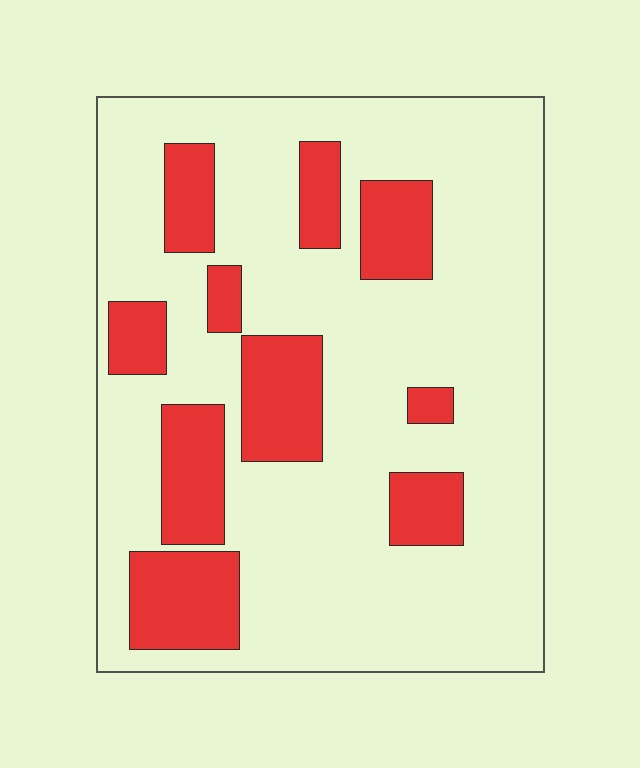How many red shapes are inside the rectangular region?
10.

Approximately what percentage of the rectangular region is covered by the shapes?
Approximately 25%.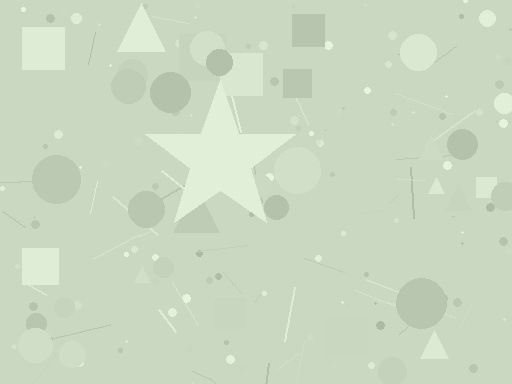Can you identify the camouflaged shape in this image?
The camouflaged shape is a star.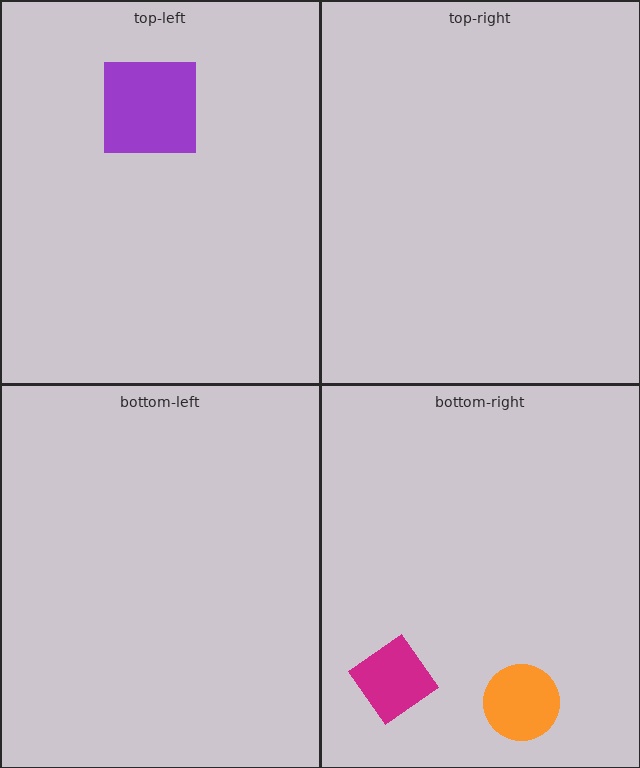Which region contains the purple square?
The top-left region.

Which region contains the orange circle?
The bottom-right region.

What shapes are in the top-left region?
The purple square.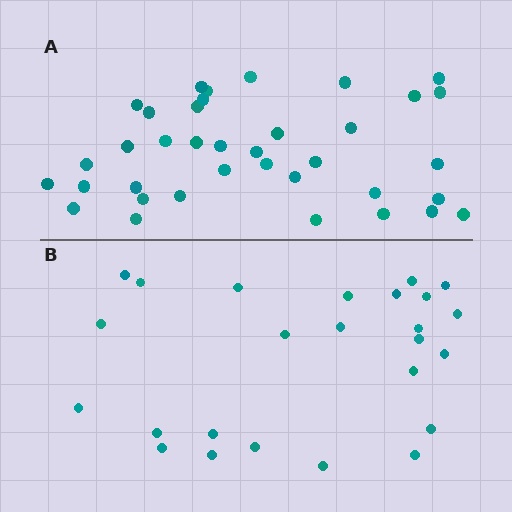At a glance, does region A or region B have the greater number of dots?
Region A (the top region) has more dots.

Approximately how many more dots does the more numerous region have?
Region A has roughly 12 or so more dots than region B.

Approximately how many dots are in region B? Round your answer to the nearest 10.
About 20 dots. (The exact count is 25, which rounds to 20.)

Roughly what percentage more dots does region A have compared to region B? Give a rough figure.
About 50% more.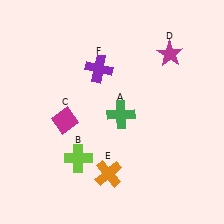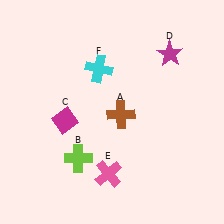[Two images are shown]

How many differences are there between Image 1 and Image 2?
There are 3 differences between the two images.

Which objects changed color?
A changed from green to brown. E changed from orange to pink. F changed from purple to cyan.